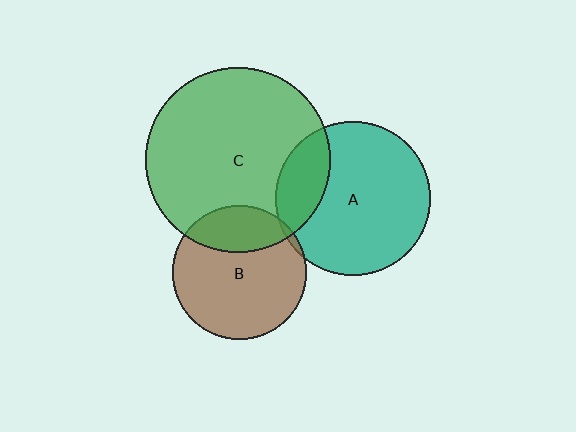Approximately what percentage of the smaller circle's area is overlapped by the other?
Approximately 5%.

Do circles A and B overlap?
Yes.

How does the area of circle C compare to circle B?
Approximately 1.9 times.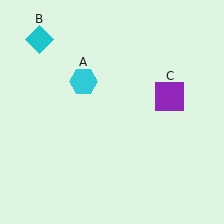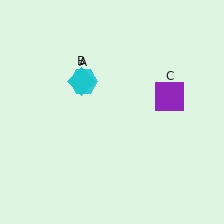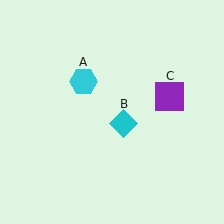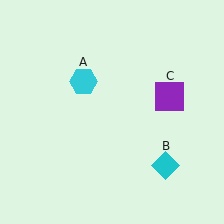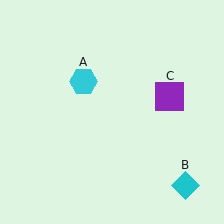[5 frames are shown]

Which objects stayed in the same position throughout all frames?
Cyan hexagon (object A) and purple square (object C) remained stationary.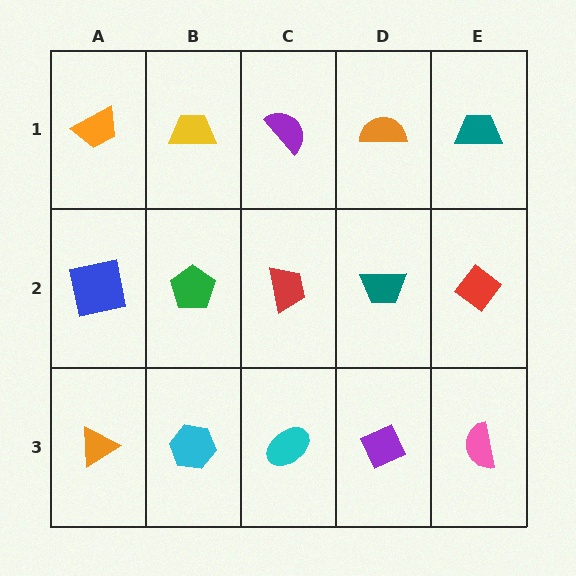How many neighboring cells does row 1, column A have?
2.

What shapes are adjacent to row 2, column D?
An orange semicircle (row 1, column D), a purple diamond (row 3, column D), a red trapezoid (row 2, column C), a red diamond (row 2, column E).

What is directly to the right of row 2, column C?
A teal trapezoid.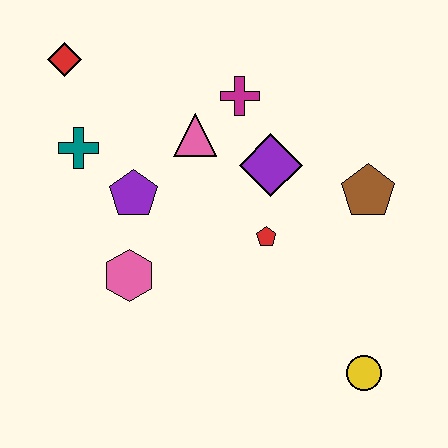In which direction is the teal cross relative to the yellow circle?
The teal cross is to the left of the yellow circle.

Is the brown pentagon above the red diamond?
No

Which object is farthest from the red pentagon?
The red diamond is farthest from the red pentagon.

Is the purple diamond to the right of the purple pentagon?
Yes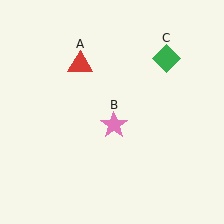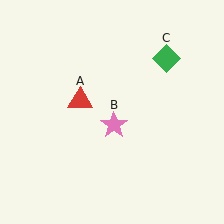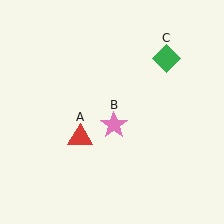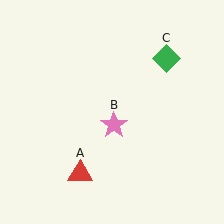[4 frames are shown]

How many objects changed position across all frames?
1 object changed position: red triangle (object A).